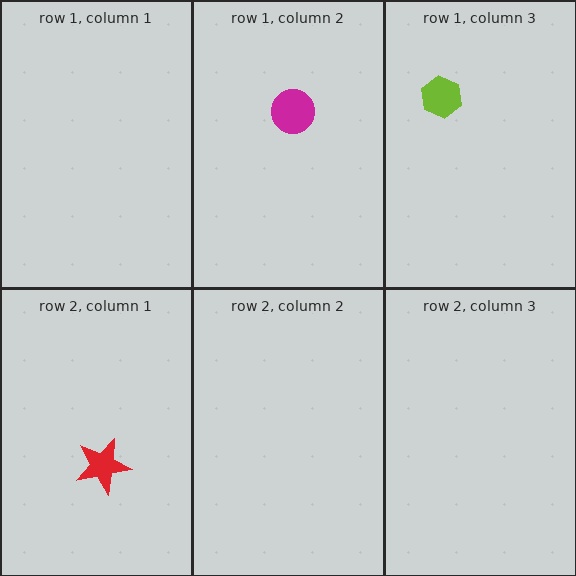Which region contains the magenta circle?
The row 1, column 2 region.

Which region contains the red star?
The row 2, column 1 region.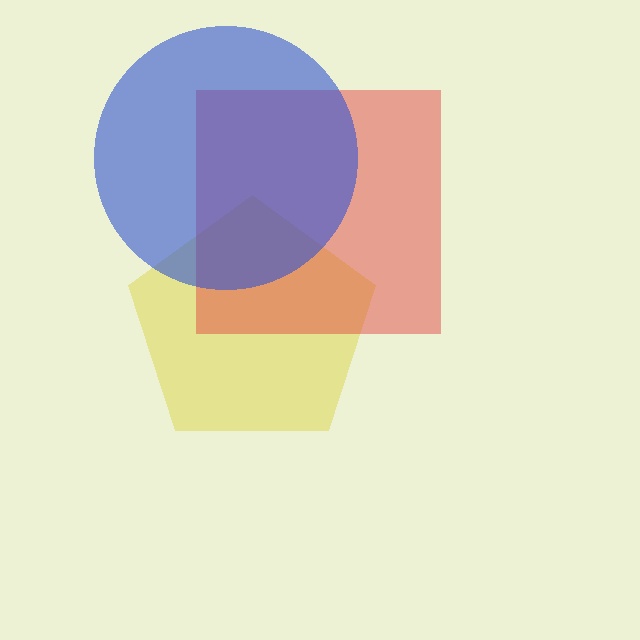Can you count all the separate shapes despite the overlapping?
Yes, there are 3 separate shapes.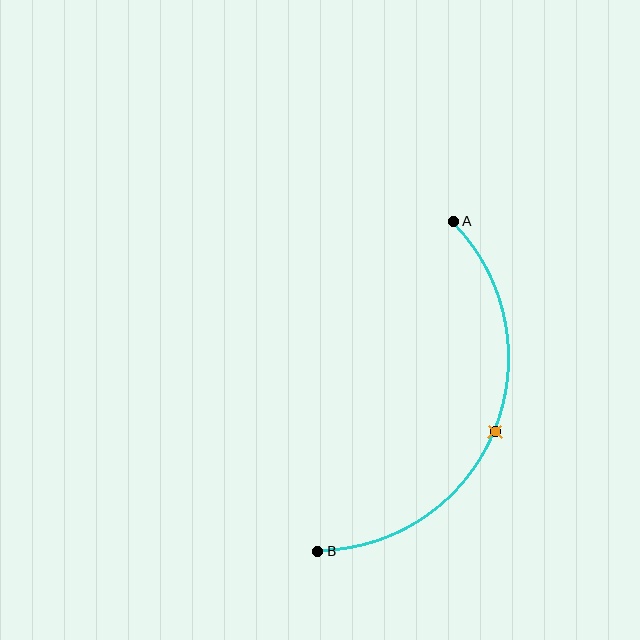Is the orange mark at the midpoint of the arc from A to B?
Yes. The orange mark lies on the arc at equal arc-length from both A and B — it is the arc midpoint.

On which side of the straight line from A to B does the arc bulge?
The arc bulges to the right of the straight line connecting A and B.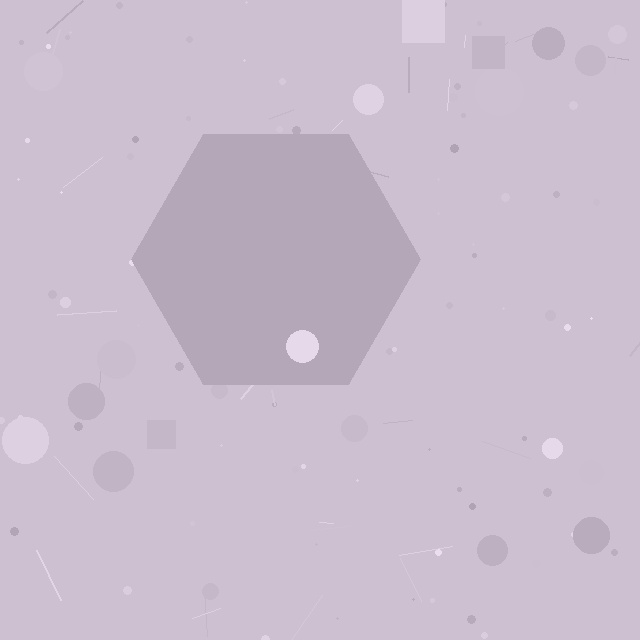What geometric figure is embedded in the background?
A hexagon is embedded in the background.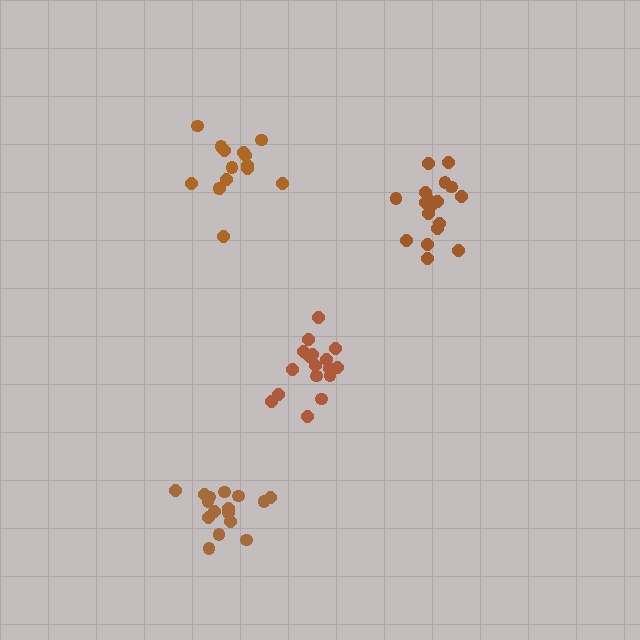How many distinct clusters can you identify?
There are 4 distinct clusters.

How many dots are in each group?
Group 1: 18 dots, Group 2: 18 dots, Group 3: 16 dots, Group 4: 15 dots (67 total).